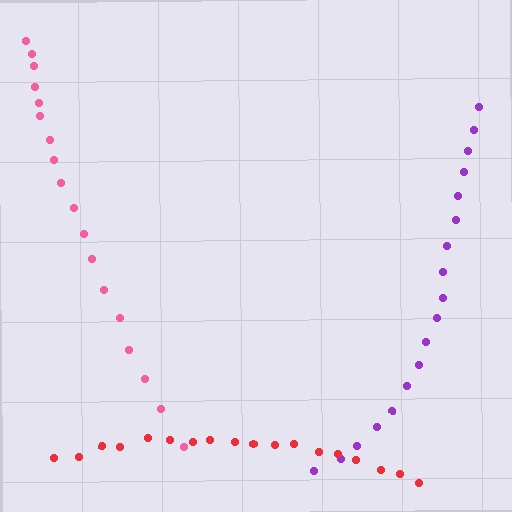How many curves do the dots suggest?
There are 3 distinct paths.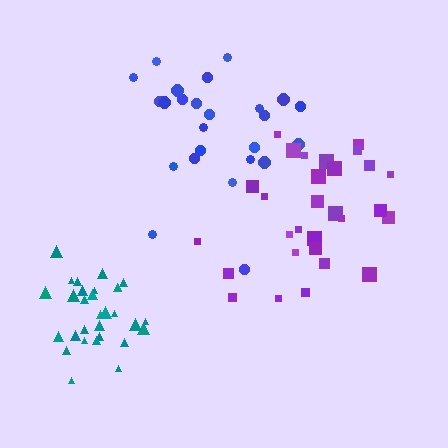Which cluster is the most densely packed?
Teal.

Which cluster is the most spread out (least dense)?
Purple.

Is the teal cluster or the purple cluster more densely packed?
Teal.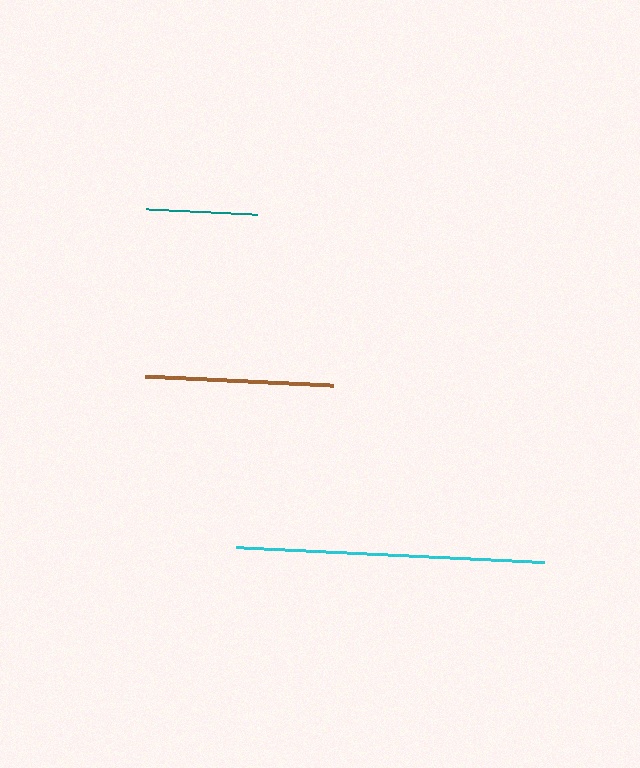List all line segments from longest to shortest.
From longest to shortest: cyan, brown, teal.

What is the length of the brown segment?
The brown segment is approximately 188 pixels long.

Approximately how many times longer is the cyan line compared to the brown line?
The cyan line is approximately 1.6 times the length of the brown line.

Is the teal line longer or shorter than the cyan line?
The cyan line is longer than the teal line.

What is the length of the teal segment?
The teal segment is approximately 110 pixels long.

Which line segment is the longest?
The cyan line is the longest at approximately 308 pixels.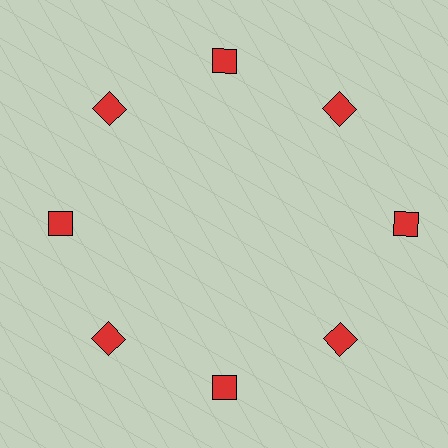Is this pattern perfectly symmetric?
No. The 8 red squares are arranged in a ring, but one element near the 3 o'clock position is pushed outward from the center, breaking the 8-fold rotational symmetry.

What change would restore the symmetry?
The symmetry would be restored by moving it inward, back onto the ring so that all 8 squares sit at equal angles and equal distance from the center.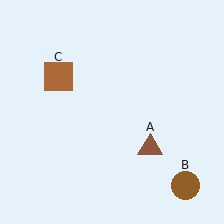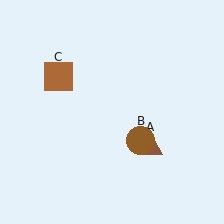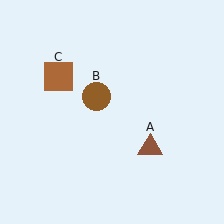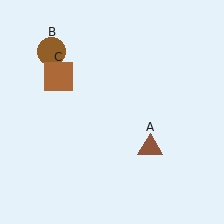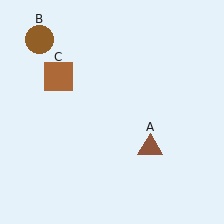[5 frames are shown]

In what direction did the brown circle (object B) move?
The brown circle (object B) moved up and to the left.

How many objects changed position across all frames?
1 object changed position: brown circle (object B).